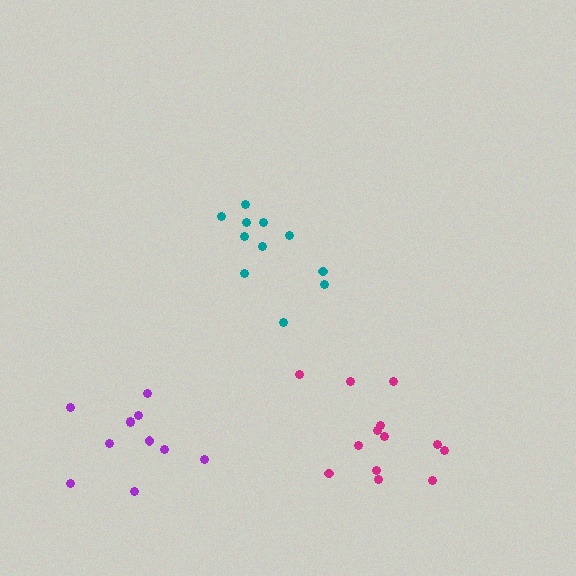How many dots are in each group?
Group 1: 11 dots, Group 2: 11 dots, Group 3: 13 dots (35 total).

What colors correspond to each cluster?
The clusters are colored: teal, purple, magenta.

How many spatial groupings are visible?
There are 3 spatial groupings.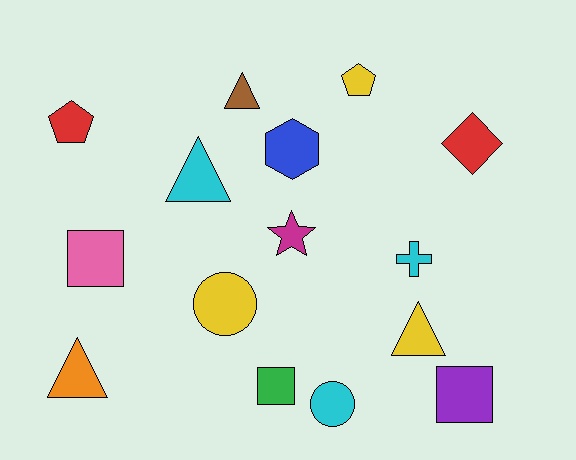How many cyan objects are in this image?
There are 3 cyan objects.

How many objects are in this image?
There are 15 objects.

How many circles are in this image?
There are 2 circles.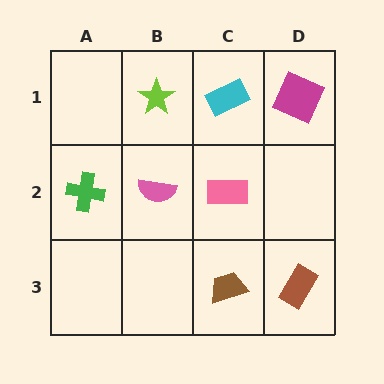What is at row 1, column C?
A cyan rectangle.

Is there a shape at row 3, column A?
No, that cell is empty.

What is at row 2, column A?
A green cross.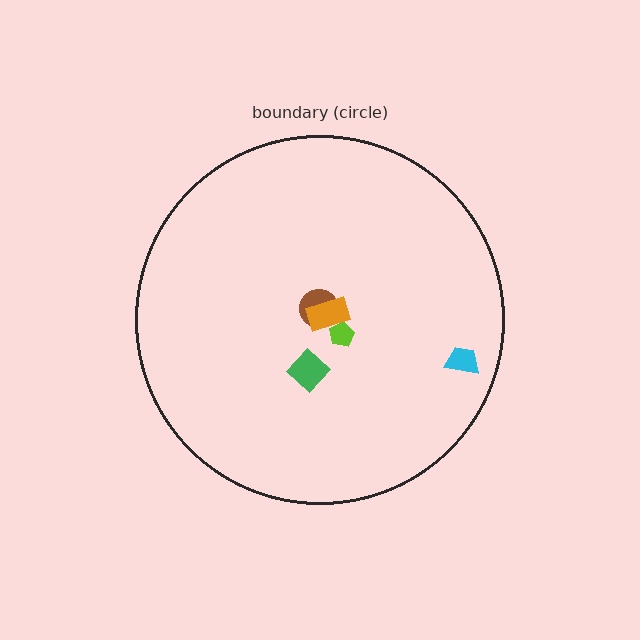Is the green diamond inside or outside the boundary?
Inside.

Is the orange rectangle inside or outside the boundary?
Inside.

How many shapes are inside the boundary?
5 inside, 0 outside.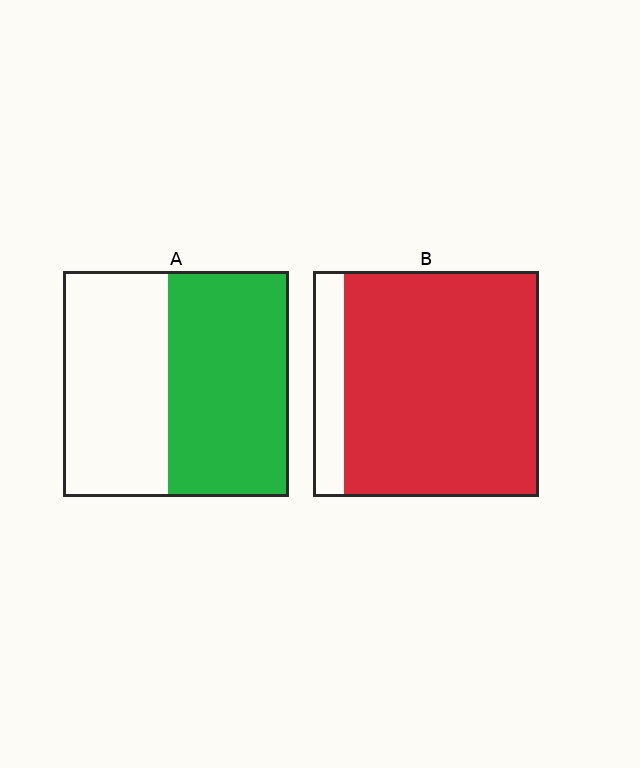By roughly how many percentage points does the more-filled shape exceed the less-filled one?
By roughly 35 percentage points (B over A).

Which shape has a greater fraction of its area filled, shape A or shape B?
Shape B.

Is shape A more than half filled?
Roughly half.